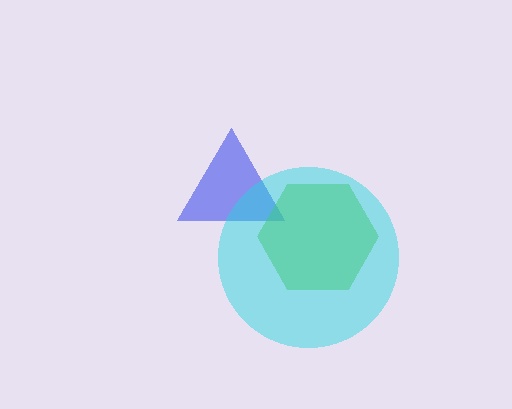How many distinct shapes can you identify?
There are 3 distinct shapes: a blue triangle, a lime hexagon, a cyan circle.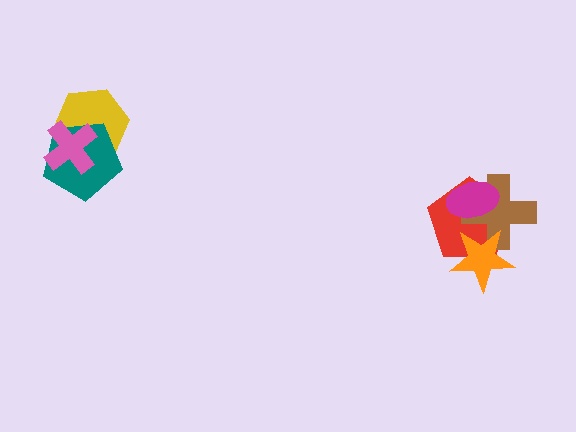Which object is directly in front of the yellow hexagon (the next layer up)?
The teal pentagon is directly in front of the yellow hexagon.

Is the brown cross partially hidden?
Yes, it is partially covered by another shape.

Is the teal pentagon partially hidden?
Yes, it is partially covered by another shape.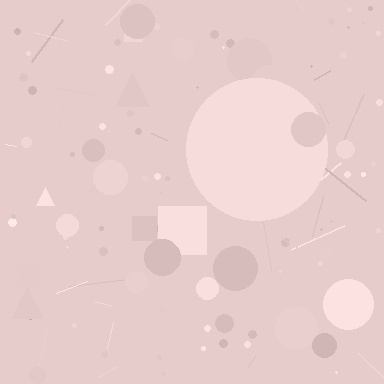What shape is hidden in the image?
A circle is hidden in the image.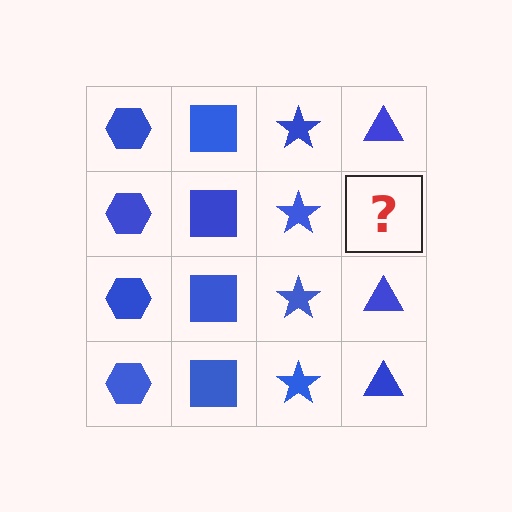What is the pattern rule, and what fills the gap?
The rule is that each column has a consistent shape. The gap should be filled with a blue triangle.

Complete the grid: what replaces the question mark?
The question mark should be replaced with a blue triangle.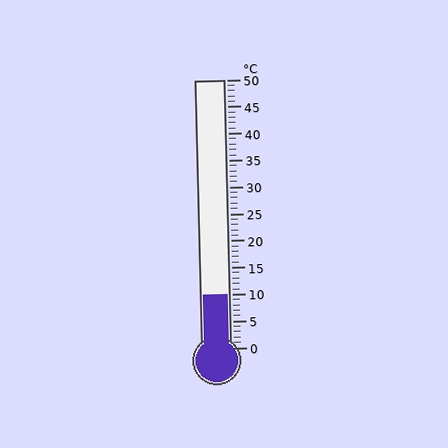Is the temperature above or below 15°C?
The temperature is below 15°C.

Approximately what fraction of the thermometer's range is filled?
The thermometer is filled to approximately 20% of its range.